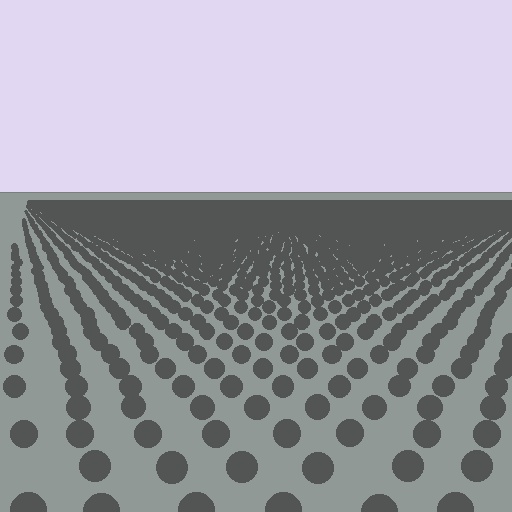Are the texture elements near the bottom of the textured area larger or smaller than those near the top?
Larger. Near the bottom, elements are closer to the viewer and appear at a bigger on-screen size.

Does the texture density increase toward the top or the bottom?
Density increases toward the top.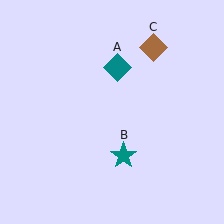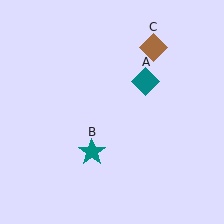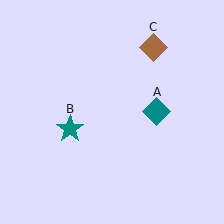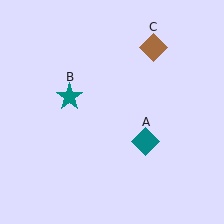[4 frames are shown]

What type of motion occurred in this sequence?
The teal diamond (object A), teal star (object B) rotated clockwise around the center of the scene.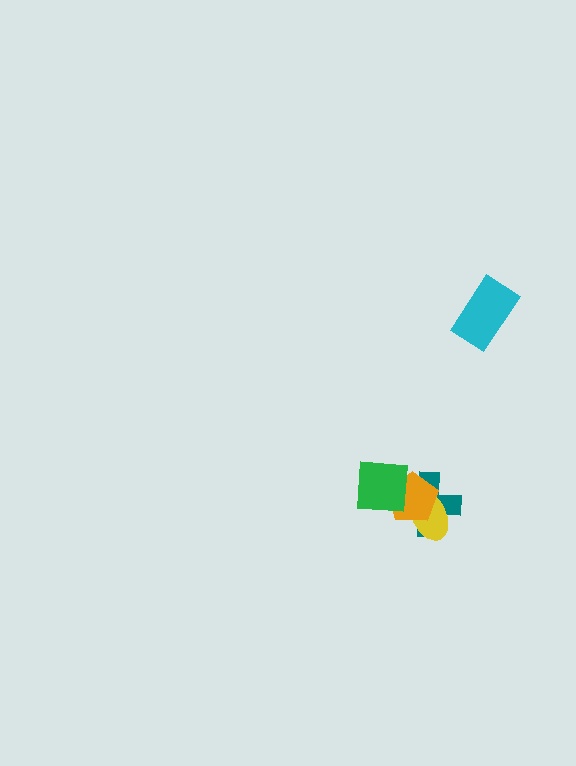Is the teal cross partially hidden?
Yes, it is partially covered by another shape.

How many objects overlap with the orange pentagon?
3 objects overlap with the orange pentagon.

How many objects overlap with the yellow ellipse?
2 objects overlap with the yellow ellipse.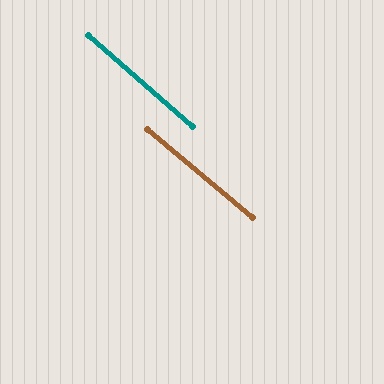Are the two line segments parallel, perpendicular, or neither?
Parallel — their directions differ by only 1.3°.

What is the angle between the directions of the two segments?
Approximately 1 degree.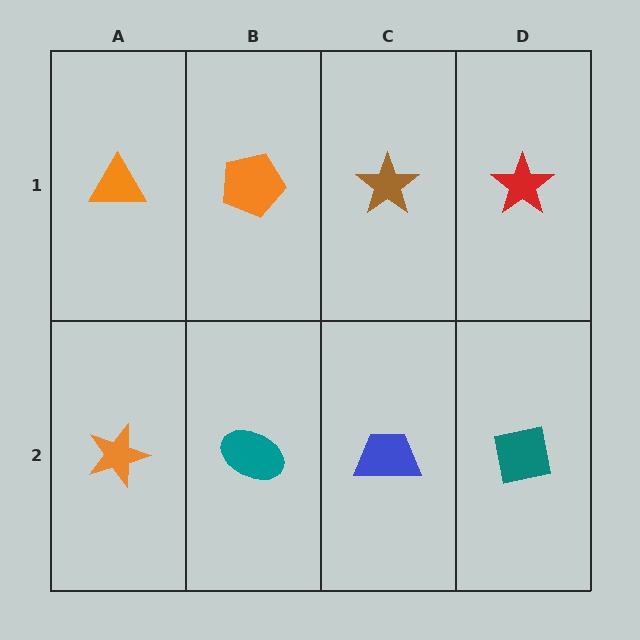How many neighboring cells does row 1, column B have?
3.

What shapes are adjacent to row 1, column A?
An orange star (row 2, column A), an orange pentagon (row 1, column B).